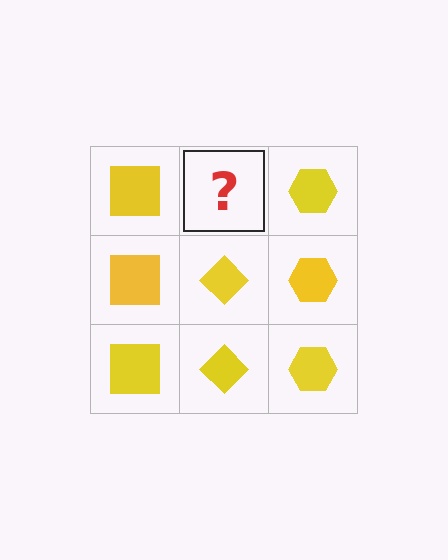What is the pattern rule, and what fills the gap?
The rule is that each column has a consistent shape. The gap should be filled with a yellow diamond.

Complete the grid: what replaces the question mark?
The question mark should be replaced with a yellow diamond.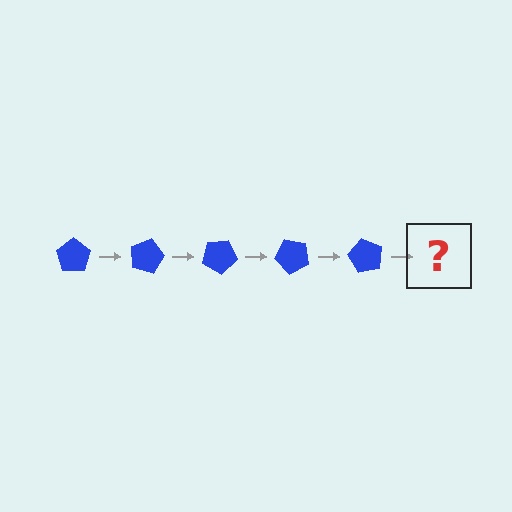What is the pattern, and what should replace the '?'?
The pattern is that the pentagon rotates 15 degrees each step. The '?' should be a blue pentagon rotated 75 degrees.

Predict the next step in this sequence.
The next step is a blue pentagon rotated 75 degrees.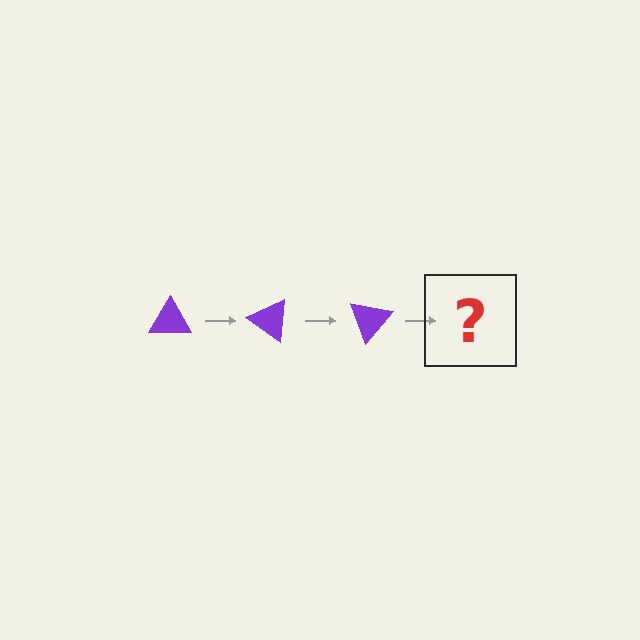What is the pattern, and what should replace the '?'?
The pattern is that the triangle rotates 35 degrees each step. The '?' should be a purple triangle rotated 105 degrees.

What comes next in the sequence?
The next element should be a purple triangle rotated 105 degrees.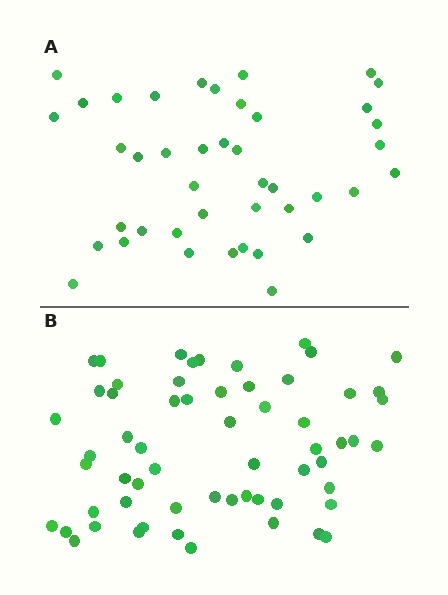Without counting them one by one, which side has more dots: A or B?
Region B (the bottom region) has more dots.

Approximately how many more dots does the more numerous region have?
Region B has approximately 20 more dots than region A.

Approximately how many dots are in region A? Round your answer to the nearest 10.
About 40 dots. (The exact count is 42, which rounds to 40.)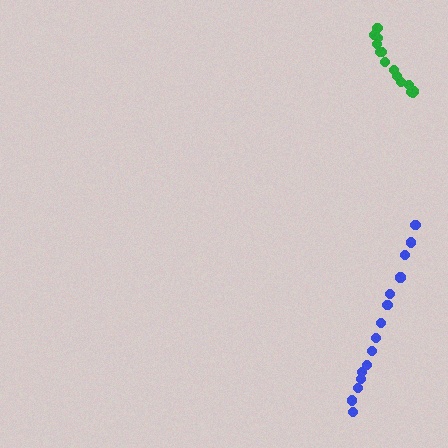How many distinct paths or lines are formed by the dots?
There are 2 distinct paths.